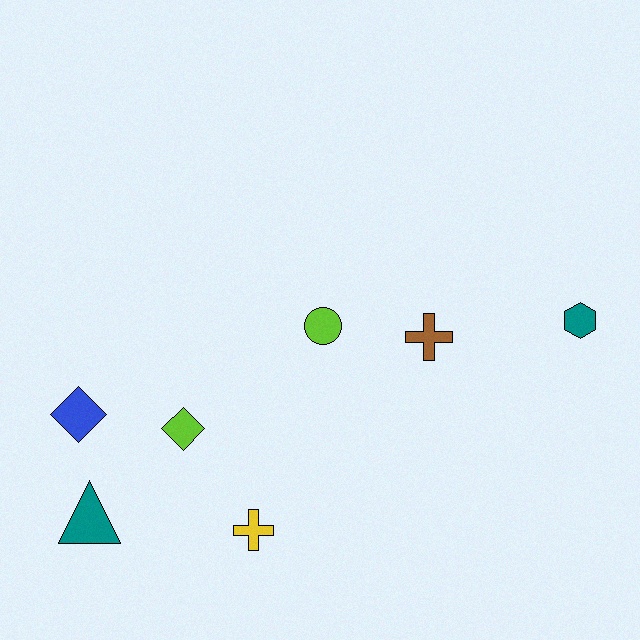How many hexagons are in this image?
There is 1 hexagon.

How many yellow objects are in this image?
There is 1 yellow object.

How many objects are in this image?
There are 7 objects.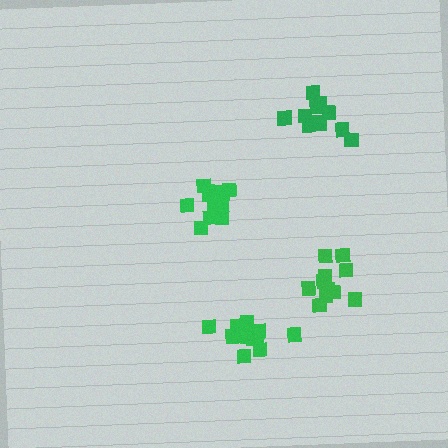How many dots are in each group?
Group 1: 11 dots, Group 2: 12 dots, Group 3: 12 dots, Group 4: 11 dots (46 total).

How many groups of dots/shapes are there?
There are 4 groups.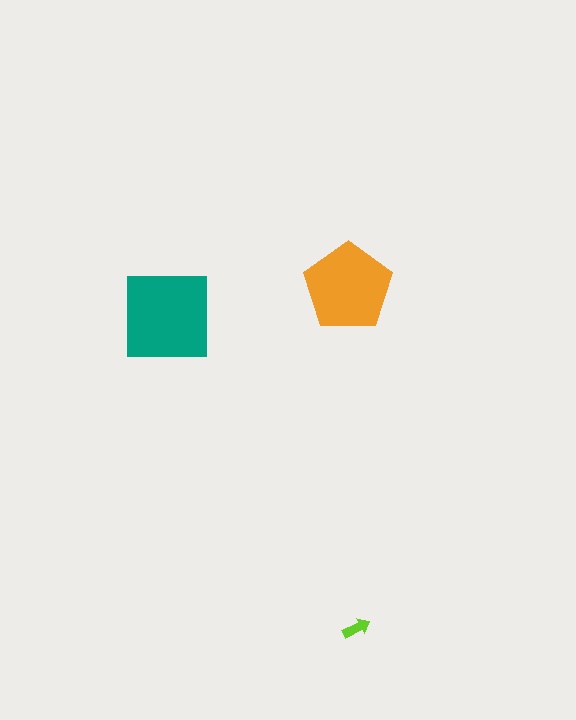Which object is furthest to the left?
The teal square is leftmost.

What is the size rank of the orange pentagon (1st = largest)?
2nd.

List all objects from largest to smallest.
The teal square, the orange pentagon, the lime arrow.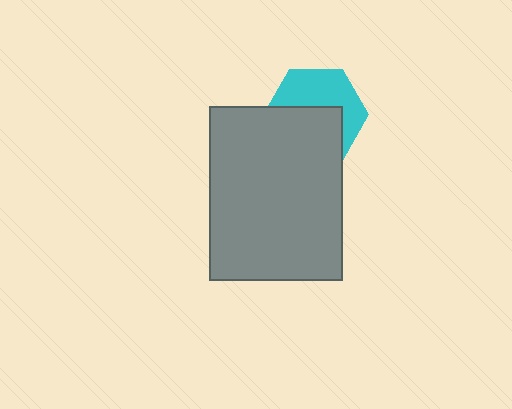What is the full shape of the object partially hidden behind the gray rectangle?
The partially hidden object is a cyan hexagon.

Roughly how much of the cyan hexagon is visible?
About half of it is visible (roughly 47%).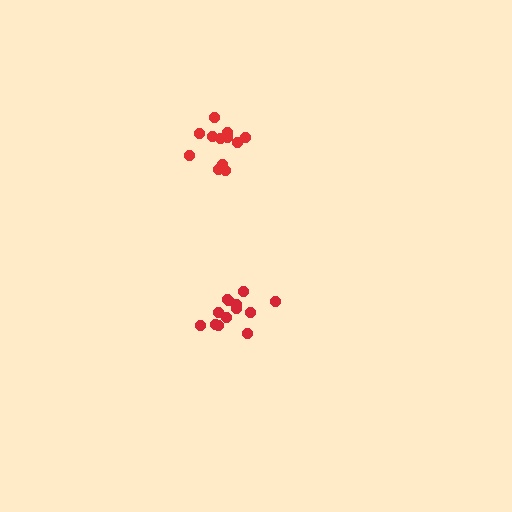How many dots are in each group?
Group 1: 12 dots, Group 2: 13 dots (25 total).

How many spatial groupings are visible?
There are 2 spatial groupings.